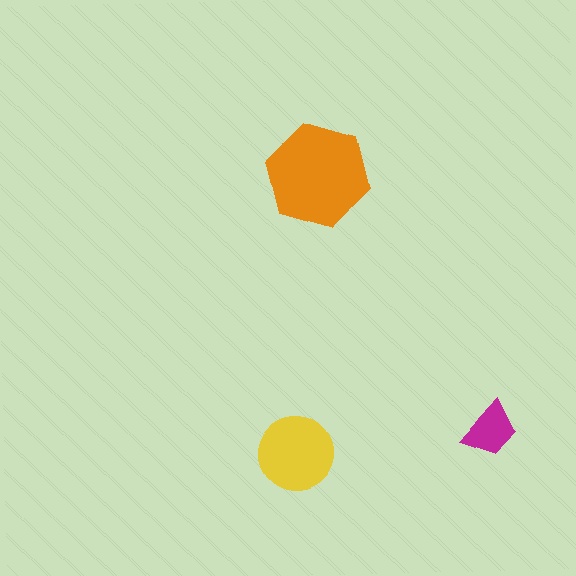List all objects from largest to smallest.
The orange hexagon, the yellow circle, the magenta trapezoid.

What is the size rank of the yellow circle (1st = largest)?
2nd.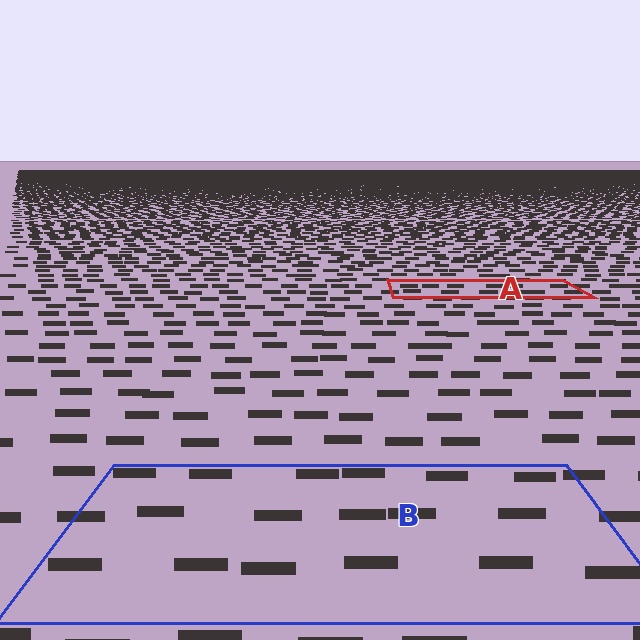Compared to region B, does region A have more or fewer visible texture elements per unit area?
Region A has more texture elements per unit area — they are packed more densely because it is farther away.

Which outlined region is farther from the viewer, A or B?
Region A is farther from the viewer — the texture elements inside it appear smaller and more densely packed.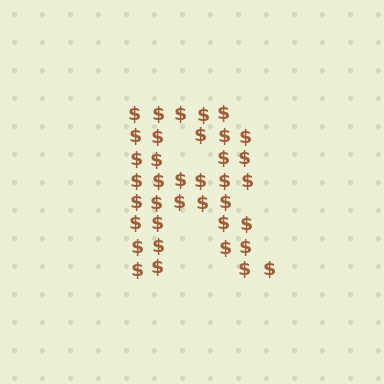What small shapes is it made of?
It is made of small dollar signs.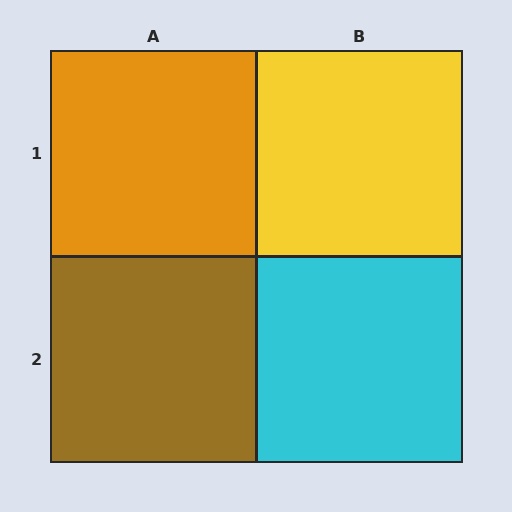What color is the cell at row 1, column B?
Yellow.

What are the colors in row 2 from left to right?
Brown, cyan.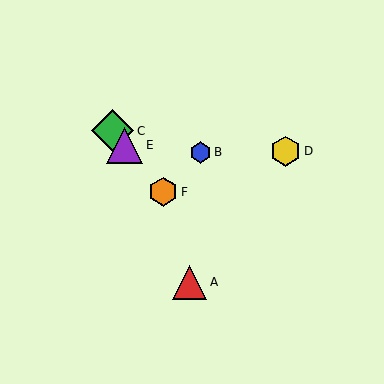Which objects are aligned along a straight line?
Objects C, E, F are aligned along a straight line.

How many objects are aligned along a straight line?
3 objects (C, E, F) are aligned along a straight line.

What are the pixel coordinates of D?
Object D is at (286, 151).